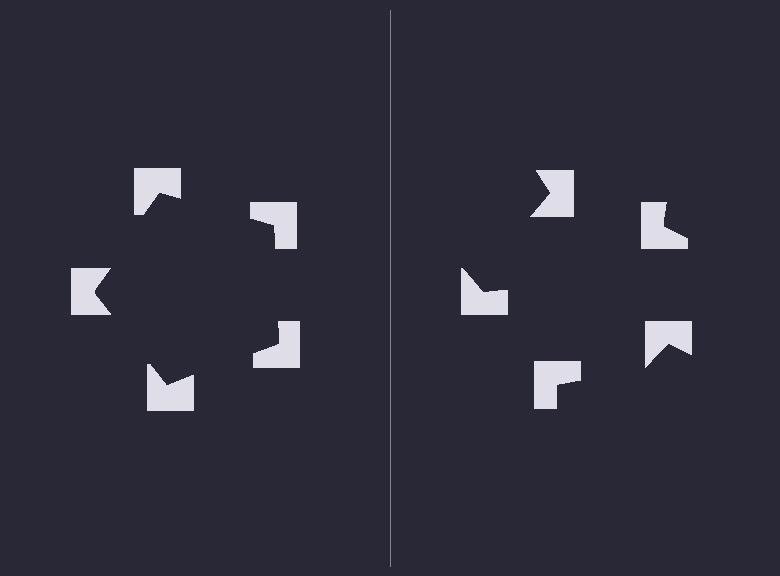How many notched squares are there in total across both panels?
10 — 5 on each side.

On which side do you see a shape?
An illusory pentagon appears on the left side. On the right side the wedge cuts are rotated, so no coherent shape forms.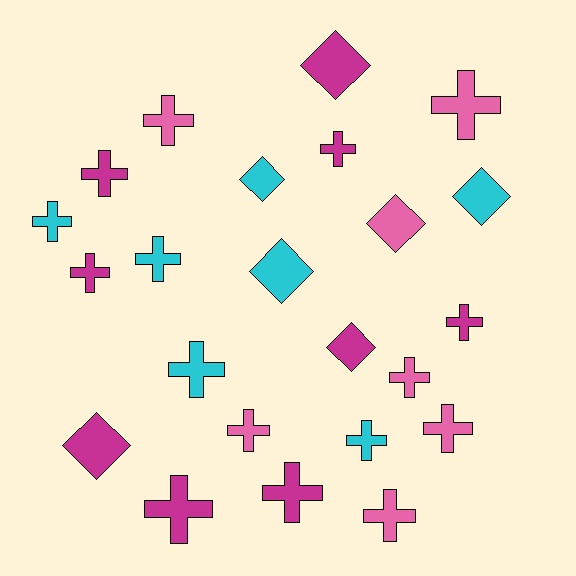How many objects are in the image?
There are 23 objects.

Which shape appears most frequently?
Cross, with 16 objects.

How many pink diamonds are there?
There is 1 pink diamond.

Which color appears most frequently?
Magenta, with 9 objects.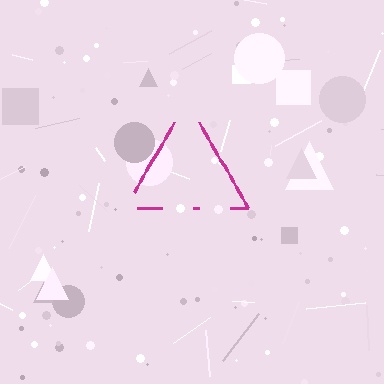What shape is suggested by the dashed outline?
The dashed outline suggests a triangle.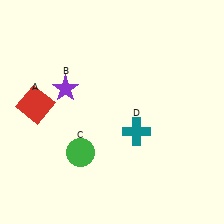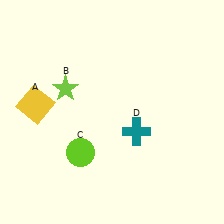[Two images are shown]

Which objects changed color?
A changed from red to yellow. B changed from purple to lime. C changed from green to lime.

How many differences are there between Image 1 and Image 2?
There are 3 differences between the two images.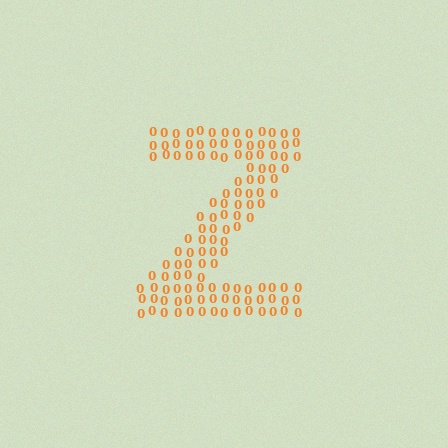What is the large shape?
The large shape is the letter Z.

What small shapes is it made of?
It is made of small digit 0's.